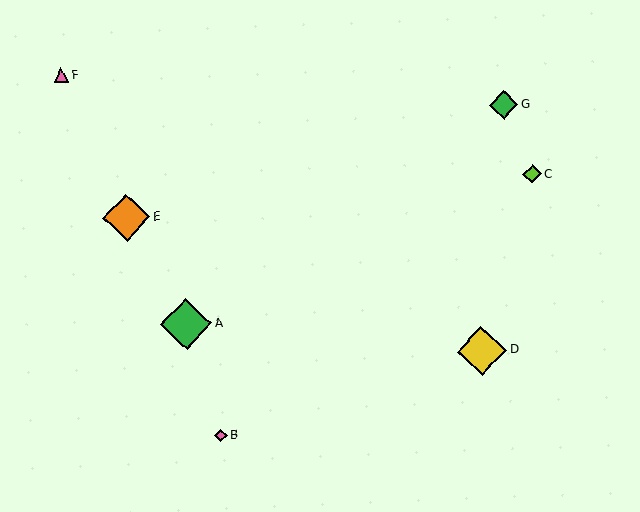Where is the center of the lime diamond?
The center of the lime diamond is at (532, 174).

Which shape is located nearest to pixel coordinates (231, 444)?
The pink diamond (labeled B) at (221, 436) is nearest to that location.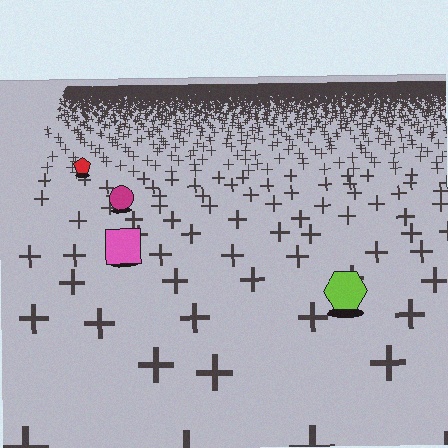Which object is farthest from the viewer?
The red pentagon is farthest from the viewer. It appears smaller and the ground texture around it is denser.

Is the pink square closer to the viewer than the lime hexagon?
No. The lime hexagon is closer — you can tell from the texture gradient: the ground texture is coarser near it.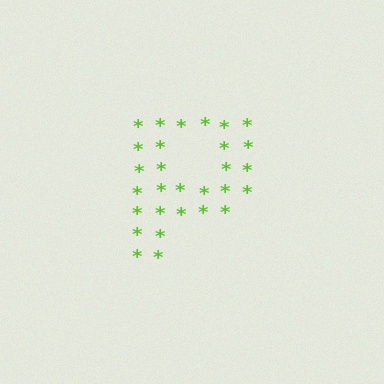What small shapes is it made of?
It is made of small asterisks.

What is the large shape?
The large shape is the letter P.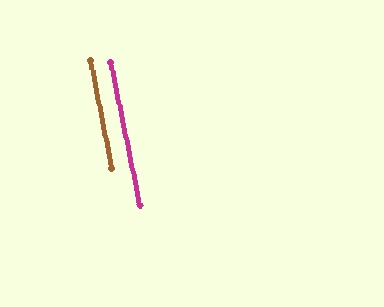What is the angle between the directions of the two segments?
Approximately 0 degrees.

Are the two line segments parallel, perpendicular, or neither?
Parallel — their directions differ by only 0.2°.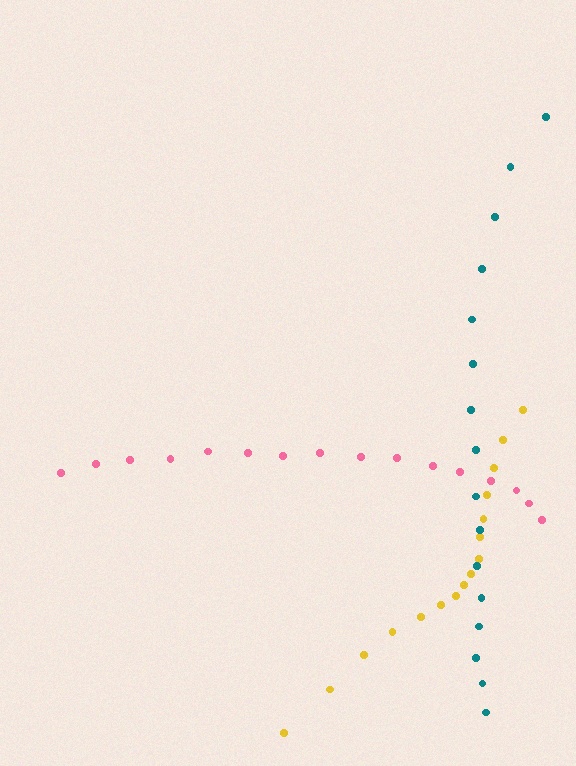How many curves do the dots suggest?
There are 3 distinct paths.